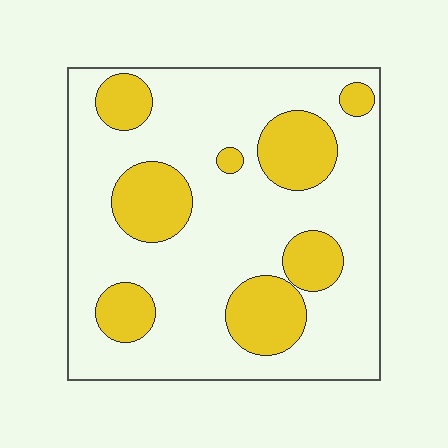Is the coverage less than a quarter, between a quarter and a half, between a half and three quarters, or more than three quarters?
Between a quarter and a half.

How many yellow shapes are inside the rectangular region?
8.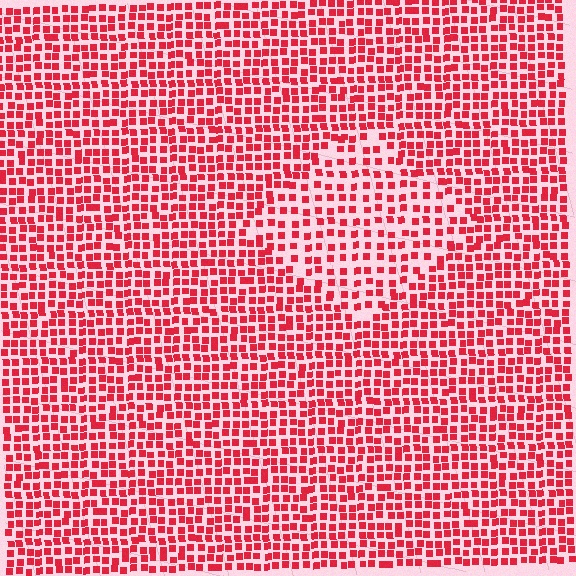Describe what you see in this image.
The image contains small red elements arranged at two different densities. A diamond-shaped region is visible where the elements are less densely packed than the surrounding area.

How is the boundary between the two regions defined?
The boundary is defined by a change in element density (approximately 1.6x ratio). All elements are the same color, size, and shape.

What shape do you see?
I see a diamond.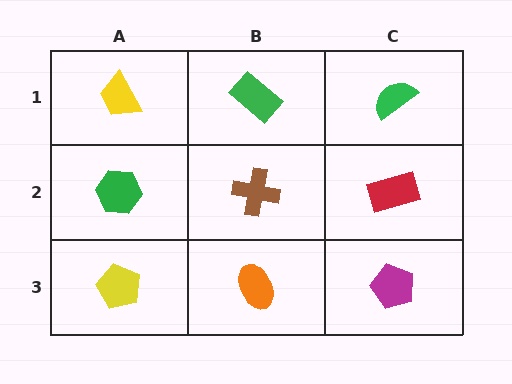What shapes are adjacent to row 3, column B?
A brown cross (row 2, column B), a yellow pentagon (row 3, column A), a magenta pentagon (row 3, column C).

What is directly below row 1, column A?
A green hexagon.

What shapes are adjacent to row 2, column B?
A green rectangle (row 1, column B), an orange ellipse (row 3, column B), a green hexagon (row 2, column A), a red rectangle (row 2, column C).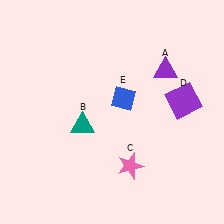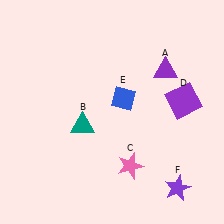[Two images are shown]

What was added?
A purple star (F) was added in Image 2.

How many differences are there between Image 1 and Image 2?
There is 1 difference between the two images.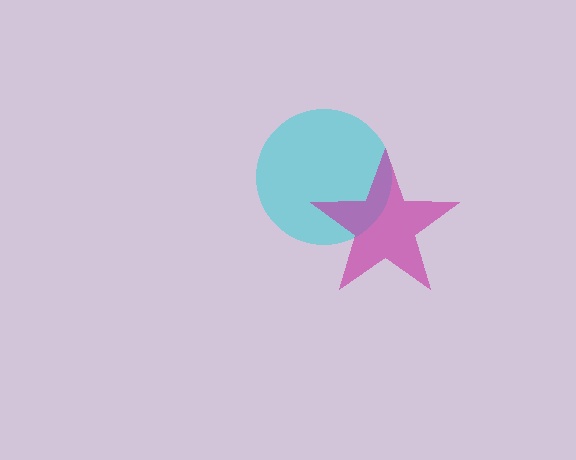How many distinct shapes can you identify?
There are 2 distinct shapes: a cyan circle, a magenta star.